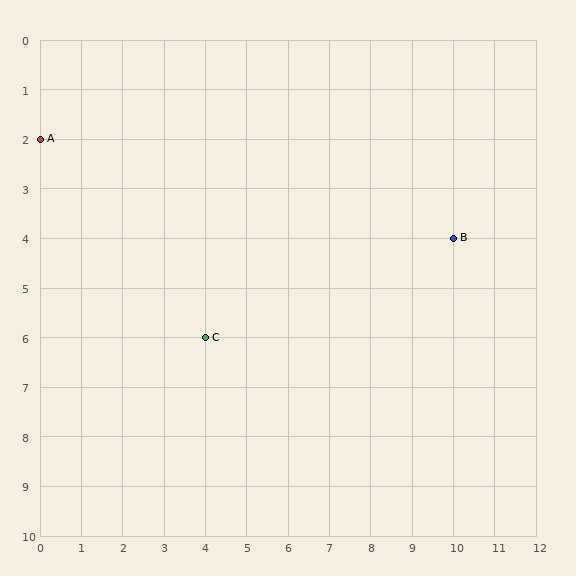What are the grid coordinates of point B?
Point B is at grid coordinates (10, 4).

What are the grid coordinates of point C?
Point C is at grid coordinates (4, 6).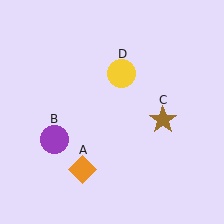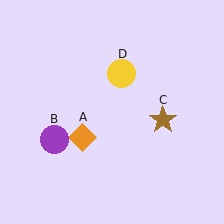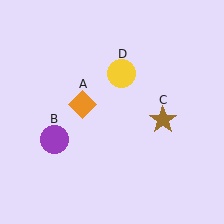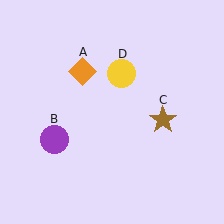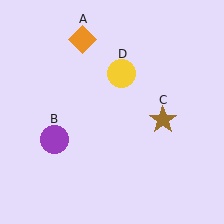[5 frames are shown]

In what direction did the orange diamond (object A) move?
The orange diamond (object A) moved up.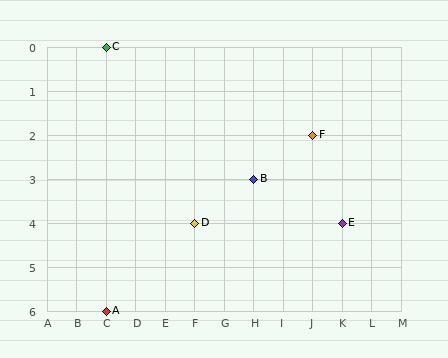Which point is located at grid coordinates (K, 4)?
Point E is at (K, 4).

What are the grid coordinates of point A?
Point A is at grid coordinates (C, 6).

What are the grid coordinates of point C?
Point C is at grid coordinates (C, 0).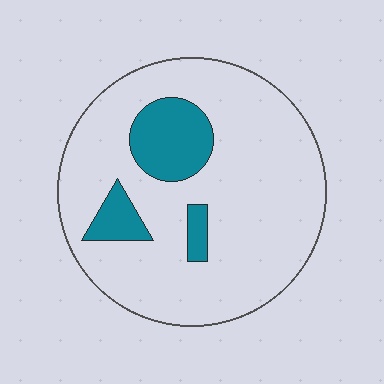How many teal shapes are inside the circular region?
3.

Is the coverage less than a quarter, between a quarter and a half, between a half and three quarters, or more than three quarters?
Less than a quarter.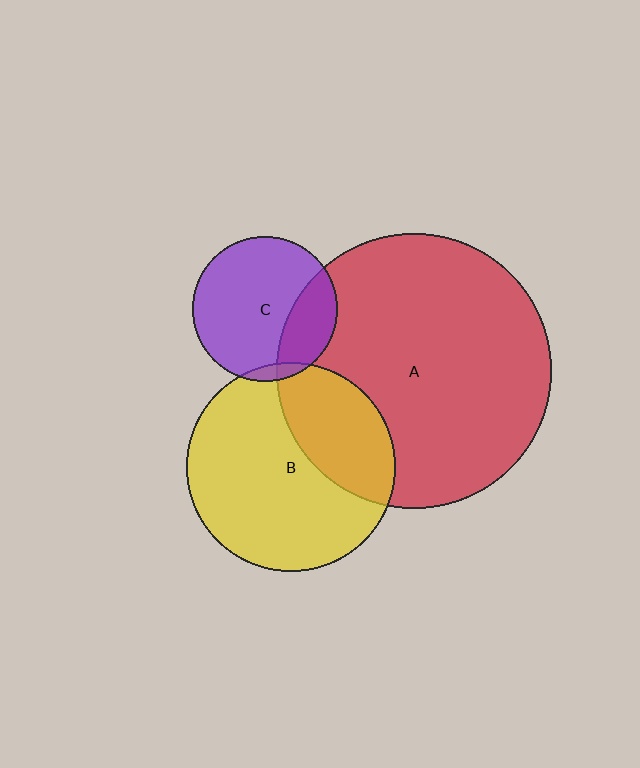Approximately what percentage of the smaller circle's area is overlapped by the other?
Approximately 25%.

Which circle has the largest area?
Circle A (red).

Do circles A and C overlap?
Yes.